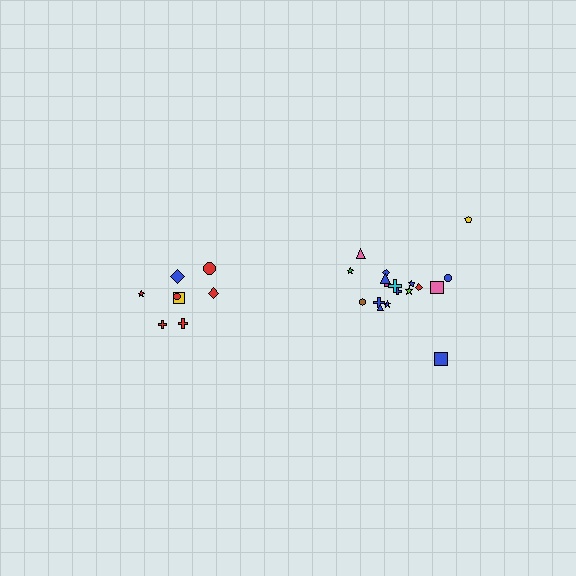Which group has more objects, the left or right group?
The right group.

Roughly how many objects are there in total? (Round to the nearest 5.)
Roughly 25 objects in total.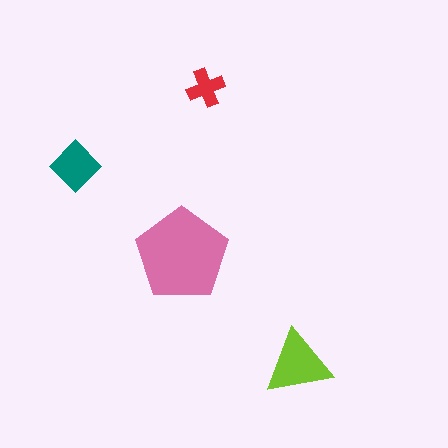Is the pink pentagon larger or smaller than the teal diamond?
Larger.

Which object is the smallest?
The red cross.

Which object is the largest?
The pink pentagon.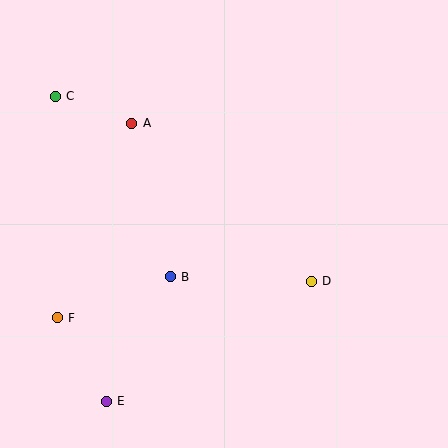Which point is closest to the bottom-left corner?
Point E is closest to the bottom-left corner.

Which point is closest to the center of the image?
Point B at (170, 277) is closest to the center.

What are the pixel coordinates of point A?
Point A is at (132, 124).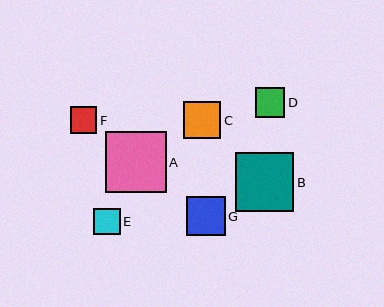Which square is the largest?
Square A is the largest with a size of approximately 61 pixels.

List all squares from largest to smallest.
From largest to smallest: A, B, G, C, D, E, F.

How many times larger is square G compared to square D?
Square G is approximately 1.3 times the size of square D.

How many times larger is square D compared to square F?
Square D is approximately 1.1 times the size of square F.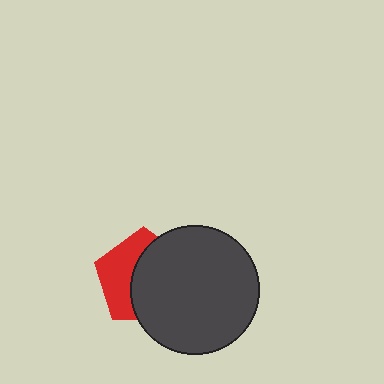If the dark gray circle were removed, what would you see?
You would see the complete red pentagon.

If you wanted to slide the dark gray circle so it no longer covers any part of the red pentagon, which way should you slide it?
Slide it right — that is the most direct way to separate the two shapes.